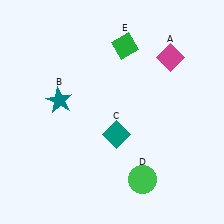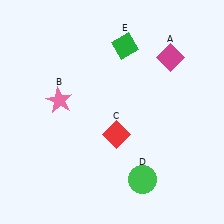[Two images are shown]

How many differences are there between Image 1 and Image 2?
There are 2 differences between the two images.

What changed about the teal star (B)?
In Image 1, B is teal. In Image 2, it changed to pink.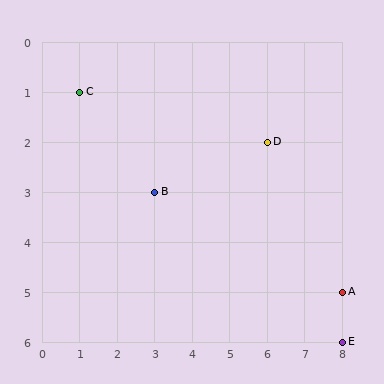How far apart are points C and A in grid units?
Points C and A are 7 columns and 4 rows apart (about 8.1 grid units diagonally).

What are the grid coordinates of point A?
Point A is at grid coordinates (8, 5).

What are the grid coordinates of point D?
Point D is at grid coordinates (6, 2).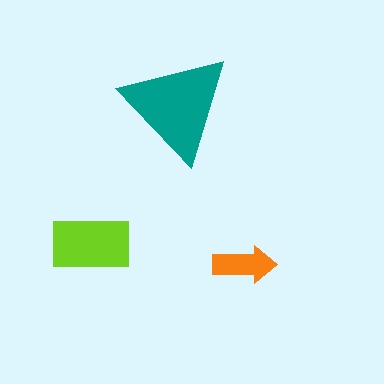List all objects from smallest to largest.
The orange arrow, the lime rectangle, the teal triangle.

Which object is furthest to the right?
The orange arrow is rightmost.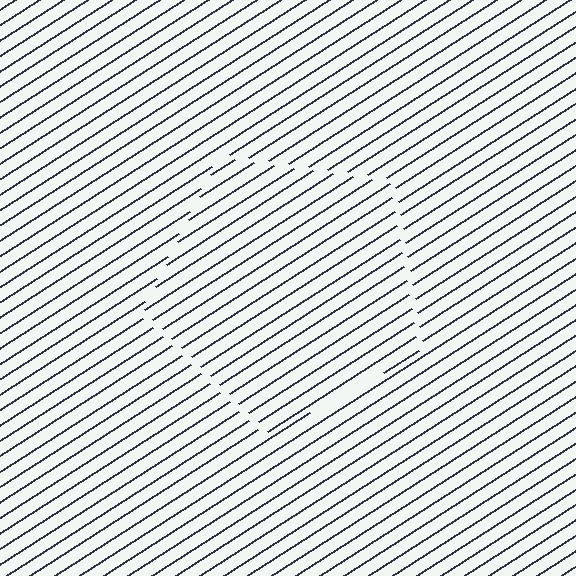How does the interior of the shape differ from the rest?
The interior of the shape contains the same grating, shifted by half a period — the contour is defined by the phase discontinuity where line-ends from the inner and outer gratings abut.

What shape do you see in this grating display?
An illusory pentagon. The interior of the shape contains the same grating, shifted by half a period — the contour is defined by the phase discontinuity where line-ends from the inner and outer gratings abut.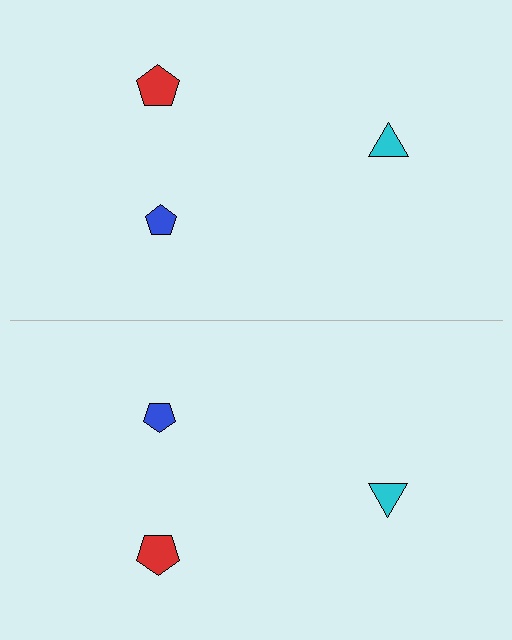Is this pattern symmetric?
Yes, this pattern has bilateral (reflection) symmetry.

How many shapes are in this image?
There are 6 shapes in this image.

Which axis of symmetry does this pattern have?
The pattern has a horizontal axis of symmetry running through the center of the image.